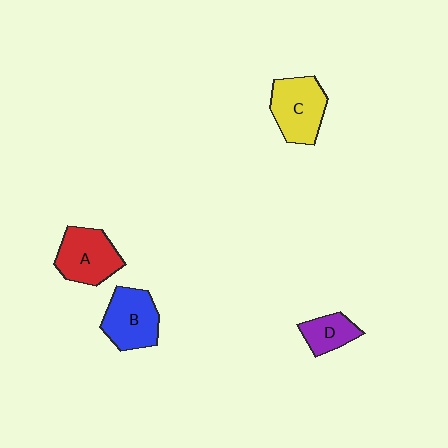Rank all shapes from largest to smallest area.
From largest to smallest: C (yellow), A (red), B (blue), D (purple).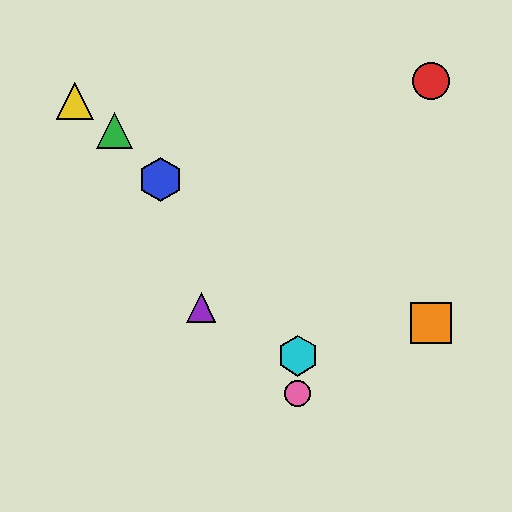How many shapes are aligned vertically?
2 shapes (the cyan hexagon, the pink circle) are aligned vertically.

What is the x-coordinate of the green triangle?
The green triangle is at x≈114.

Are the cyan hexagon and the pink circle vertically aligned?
Yes, both are at x≈298.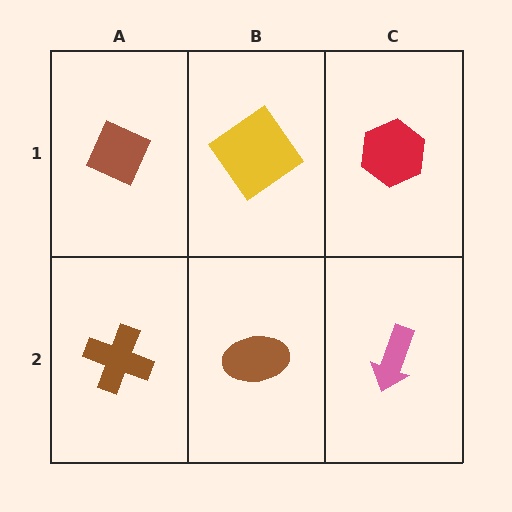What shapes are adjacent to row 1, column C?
A pink arrow (row 2, column C), a yellow diamond (row 1, column B).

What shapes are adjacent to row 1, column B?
A brown ellipse (row 2, column B), a brown diamond (row 1, column A), a red hexagon (row 1, column C).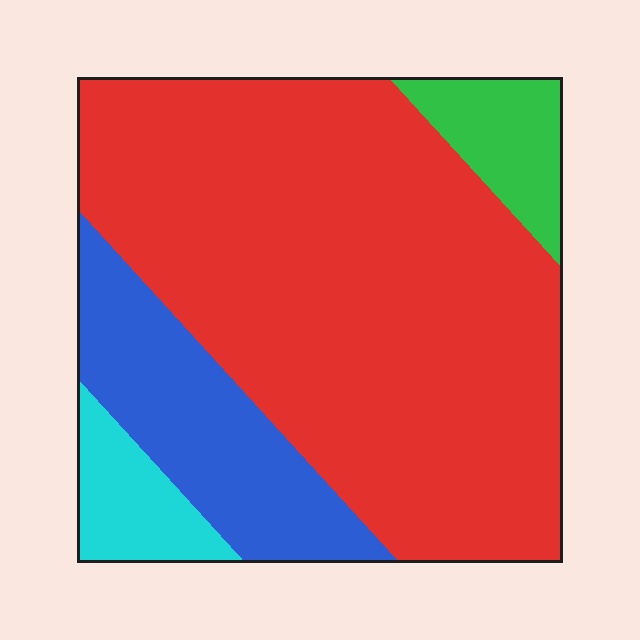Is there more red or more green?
Red.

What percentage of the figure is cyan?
Cyan covers around 5% of the figure.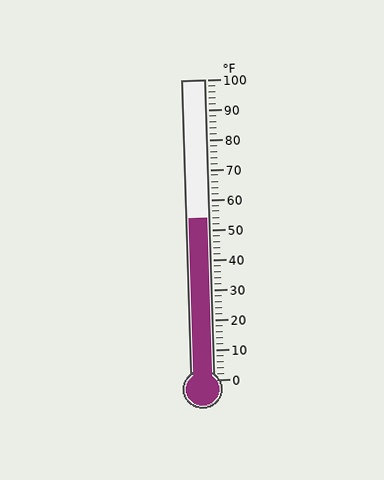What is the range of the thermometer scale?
The thermometer scale ranges from 0°F to 100°F.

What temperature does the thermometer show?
The thermometer shows approximately 54°F.